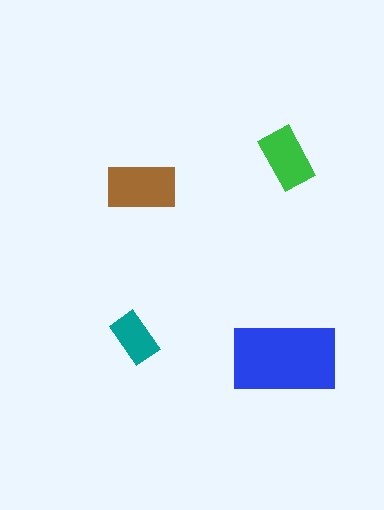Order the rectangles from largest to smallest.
the blue one, the brown one, the green one, the teal one.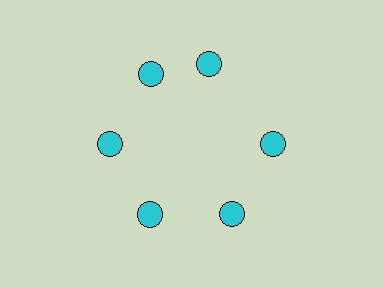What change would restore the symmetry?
The symmetry would be restored by rotating it back into even spacing with its neighbors so that all 6 circles sit at equal angles and equal distance from the center.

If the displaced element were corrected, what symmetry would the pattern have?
It would have 6-fold rotational symmetry — the pattern would map onto itself every 60 degrees.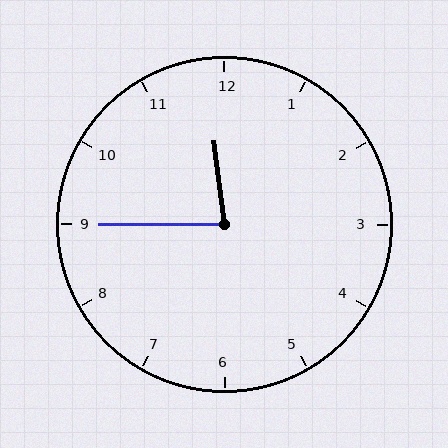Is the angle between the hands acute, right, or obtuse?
It is acute.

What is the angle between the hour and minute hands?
Approximately 82 degrees.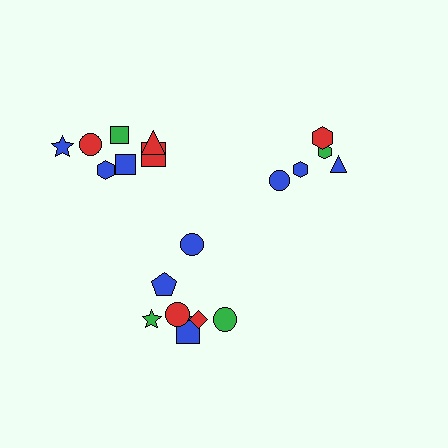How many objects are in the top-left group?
There are 7 objects.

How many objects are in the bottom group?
There are 8 objects.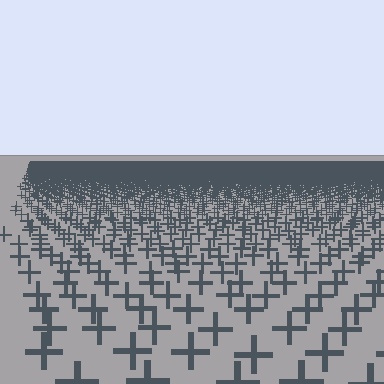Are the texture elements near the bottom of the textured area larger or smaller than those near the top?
Larger. Near the bottom, elements are closer to the viewer and appear at a bigger on-screen size.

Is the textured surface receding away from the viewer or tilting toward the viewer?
The surface is receding away from the viewer. Texture elements get smaller and denser toward the top.